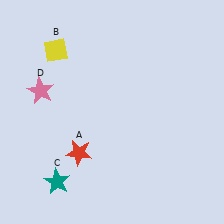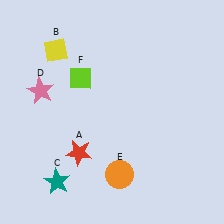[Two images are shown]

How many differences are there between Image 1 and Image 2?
There are 2 differences between the two images.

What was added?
An orange circle (E), a lime diamond (F) were added in Image 2.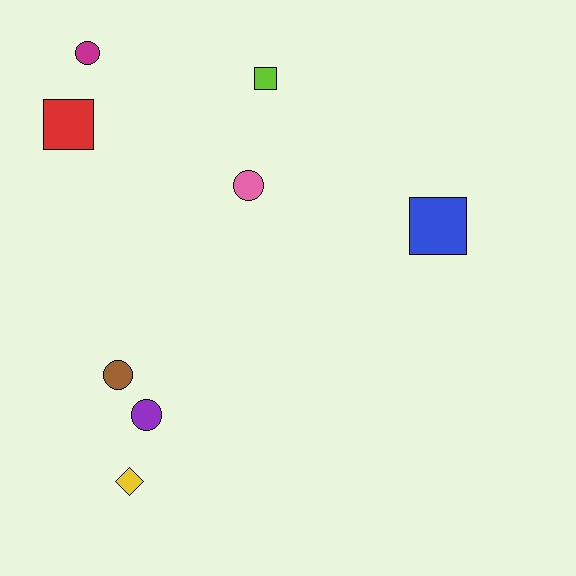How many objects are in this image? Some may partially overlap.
There are 8 objects.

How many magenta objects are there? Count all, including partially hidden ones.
There is 1 magenta object.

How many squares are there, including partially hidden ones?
There are 3 squares.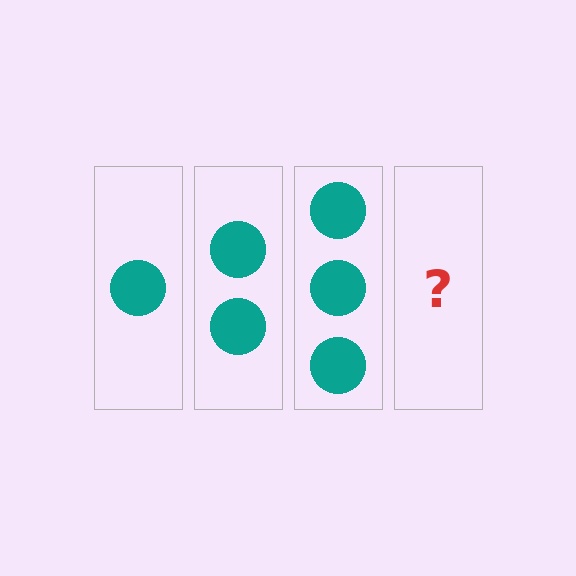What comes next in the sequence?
The next element should be 4 circles.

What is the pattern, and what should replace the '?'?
The pattern is that each step adds one more circle. The '?' should be 4 circles.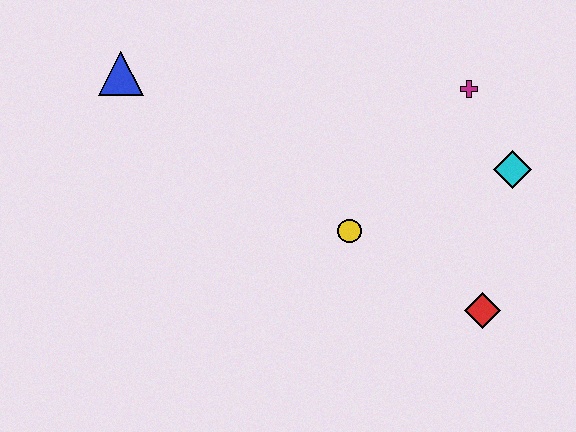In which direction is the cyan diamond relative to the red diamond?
The cyan diamond is above the red diamond.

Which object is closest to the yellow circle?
The red diamond is closest to the yellow circle.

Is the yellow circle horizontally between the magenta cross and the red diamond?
No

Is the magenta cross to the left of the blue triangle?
No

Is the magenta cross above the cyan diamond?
Yes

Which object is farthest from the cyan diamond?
The blue triangle is farthest from the cyan diamond.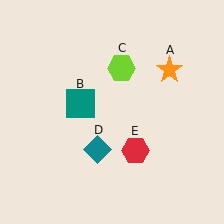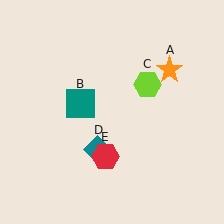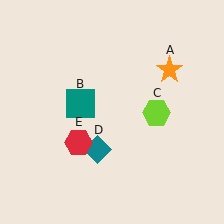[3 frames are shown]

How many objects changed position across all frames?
2 objects changed position: lime hexagon (object C), red hexagon (object E).